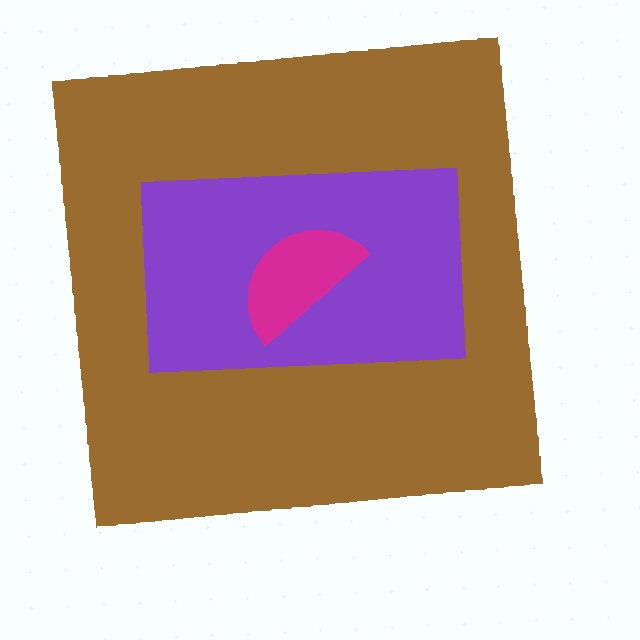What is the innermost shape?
The magenta semicircle.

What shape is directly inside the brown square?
The purple rectangle.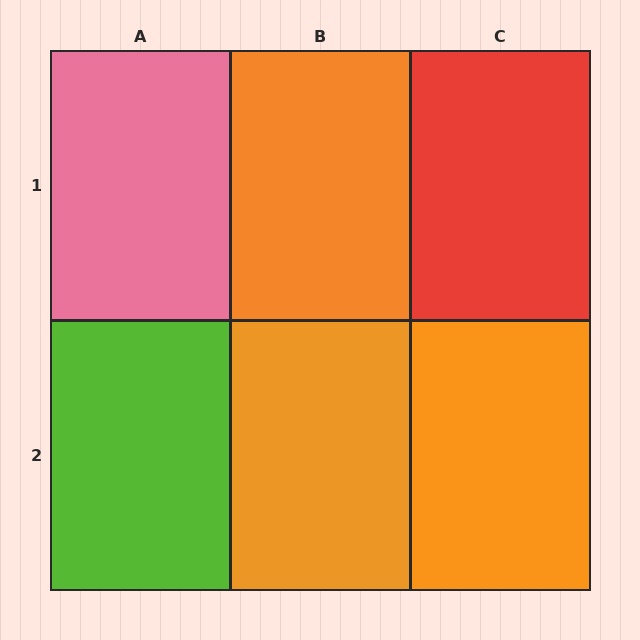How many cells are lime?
1 cell is lime.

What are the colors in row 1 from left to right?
Pink, orange, red.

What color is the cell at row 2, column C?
Orange.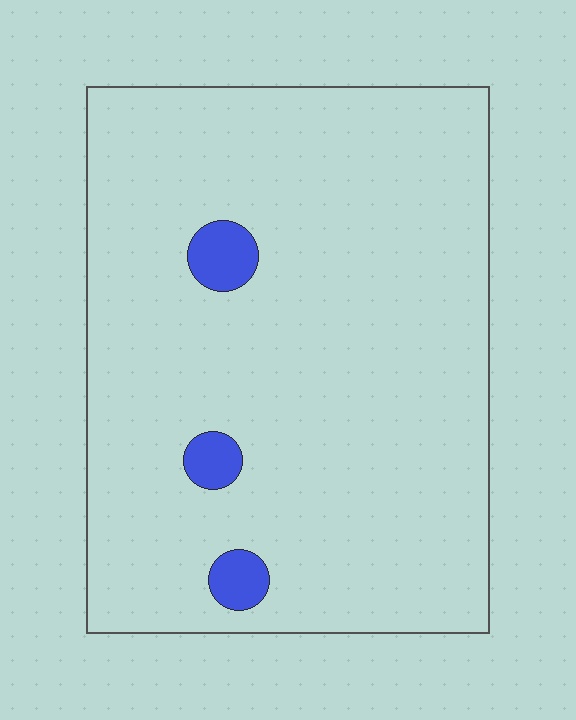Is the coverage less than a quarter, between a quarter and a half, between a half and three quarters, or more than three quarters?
Less than a quarter.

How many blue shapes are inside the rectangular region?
3.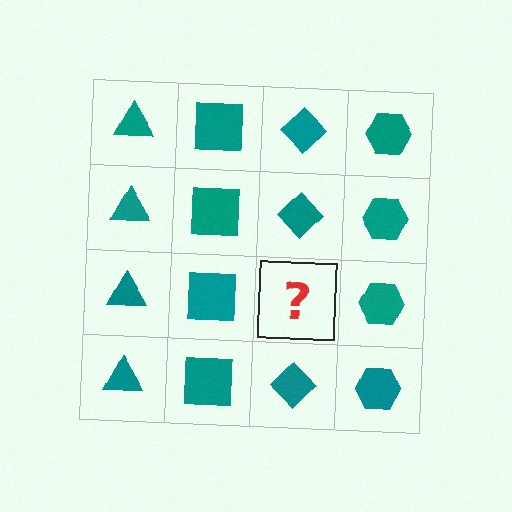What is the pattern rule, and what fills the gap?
The rule is that each column has a consistent shape. The gap should be filled with a teal diamond.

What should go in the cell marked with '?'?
The missing cell should contain a teal diamond.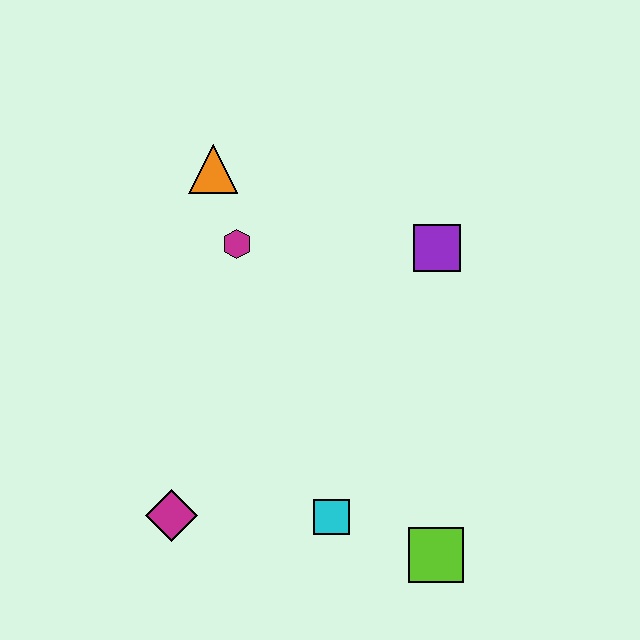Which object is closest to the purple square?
The magenta hexagon is closest to the purple square.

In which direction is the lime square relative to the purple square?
The lime square is below the purple square.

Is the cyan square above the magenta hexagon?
No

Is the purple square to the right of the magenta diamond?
Yes